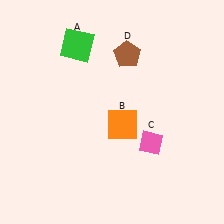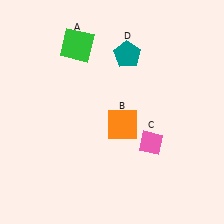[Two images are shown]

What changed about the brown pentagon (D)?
In Image 1, D is brown. In Image 2, it changed to teal.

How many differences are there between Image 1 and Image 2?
There is 1 difference between the two images.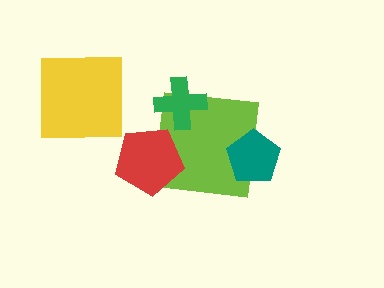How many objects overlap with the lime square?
3 objects overlap with the lime square.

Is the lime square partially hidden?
Yes, it is partially covered by another shape.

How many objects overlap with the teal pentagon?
1 object overlaps with the teal pentagon.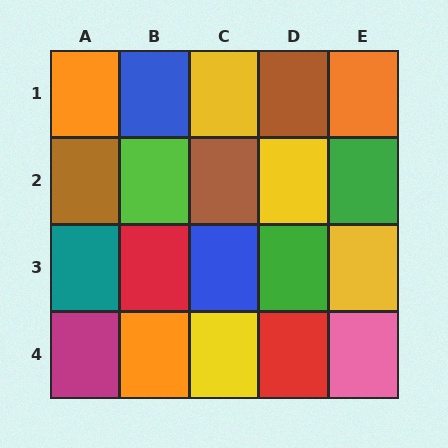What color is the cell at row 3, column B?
Red.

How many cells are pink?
1 cell is pink.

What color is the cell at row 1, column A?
Orange.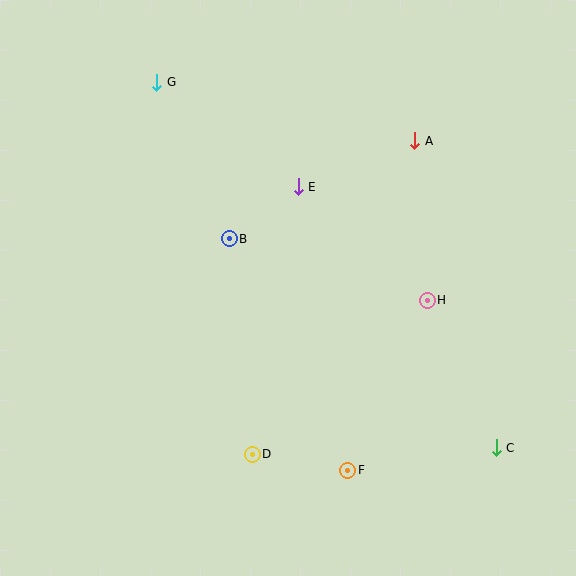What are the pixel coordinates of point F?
Point F is at (348, 470).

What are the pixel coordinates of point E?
Point E is at (298, 187).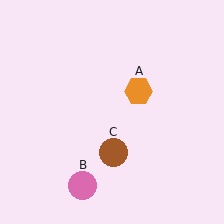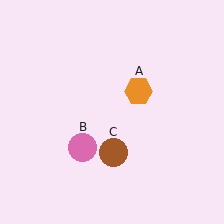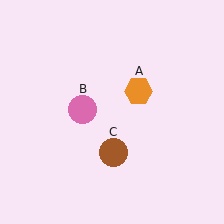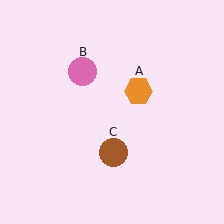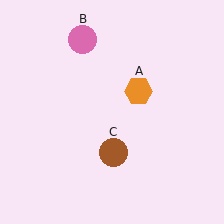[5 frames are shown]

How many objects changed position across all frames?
1 object changed position: pink circle (object B).